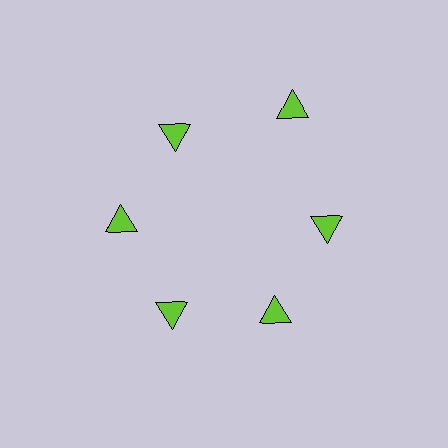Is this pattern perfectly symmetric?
No. The 6 lime triangles are arranged in a ring, but one element near the 1 o'clock position is pushed outward from the center, breaking the 6-fold rotational symmetry.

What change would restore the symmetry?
The symmetry would be restored by moving it inward, back onto the ring so that all 6 triangles sit at equal angles and equal distance from the center.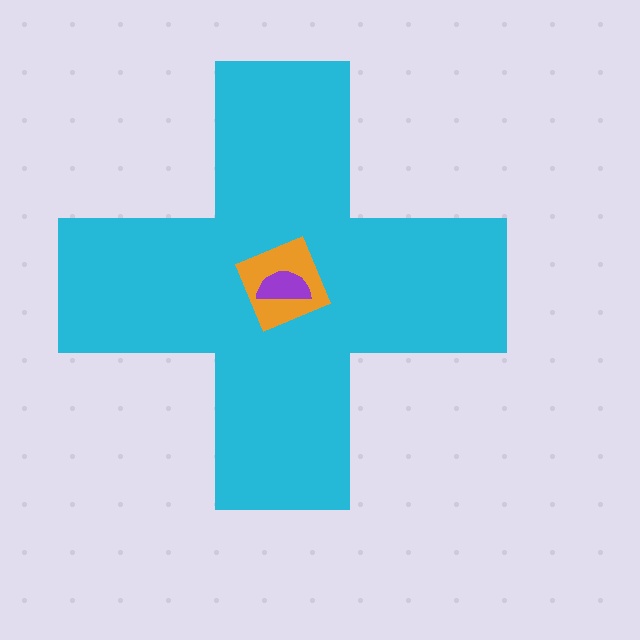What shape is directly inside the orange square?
The purple semicircle.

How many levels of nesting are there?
3.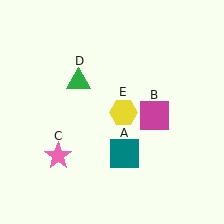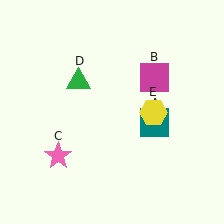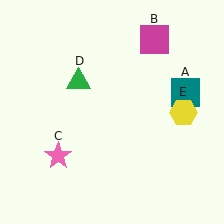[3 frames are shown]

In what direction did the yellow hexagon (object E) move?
The yellow hexagon (object E) moved right.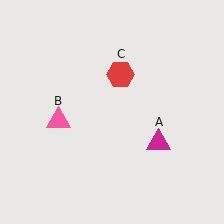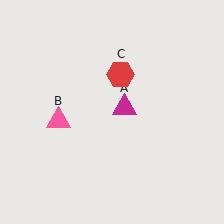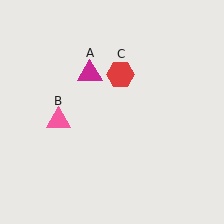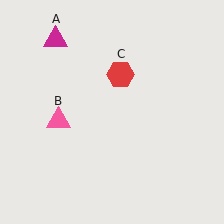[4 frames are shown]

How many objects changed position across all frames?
1 object changed position: magenta triangle (object A).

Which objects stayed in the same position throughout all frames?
Pink triangle (object B) and red hexagon (object C) remained stationary.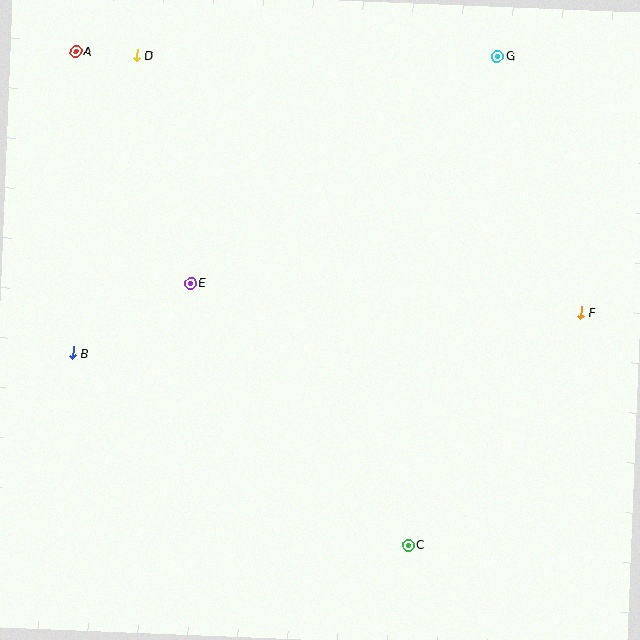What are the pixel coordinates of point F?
Point F is at (581, 313).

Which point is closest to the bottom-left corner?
Point B is closest to the bottom-left corner.